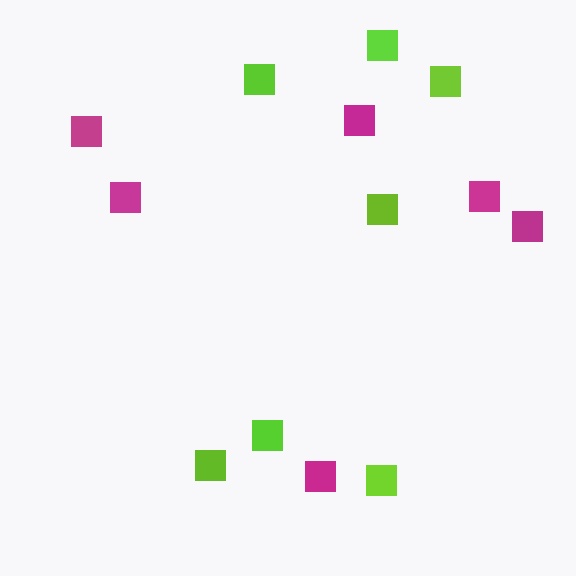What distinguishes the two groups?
There are 2 groups: one group of magenta squares (6) and one group of lime squares (7).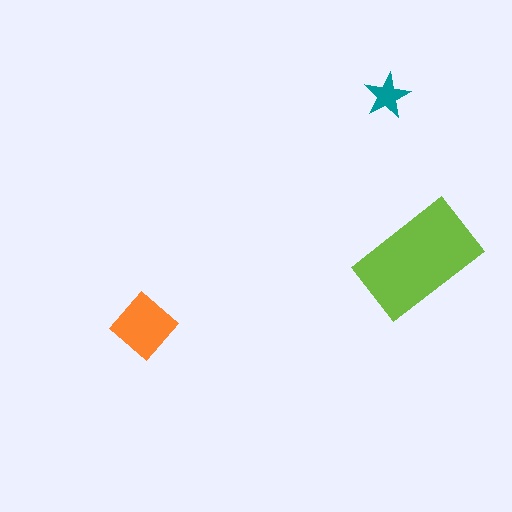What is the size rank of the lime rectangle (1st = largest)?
1st.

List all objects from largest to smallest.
The lime rectangle, the orange diamond, the teal star.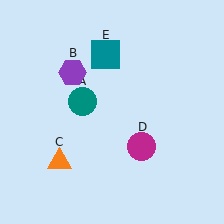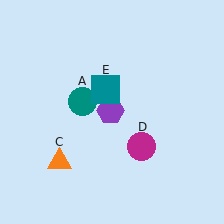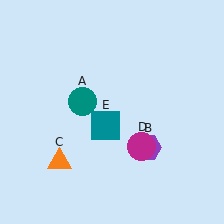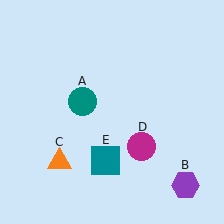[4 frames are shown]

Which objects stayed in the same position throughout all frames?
Teal circle (object A) and orange triangle (object C) and magenta circle (object D) remained stationary.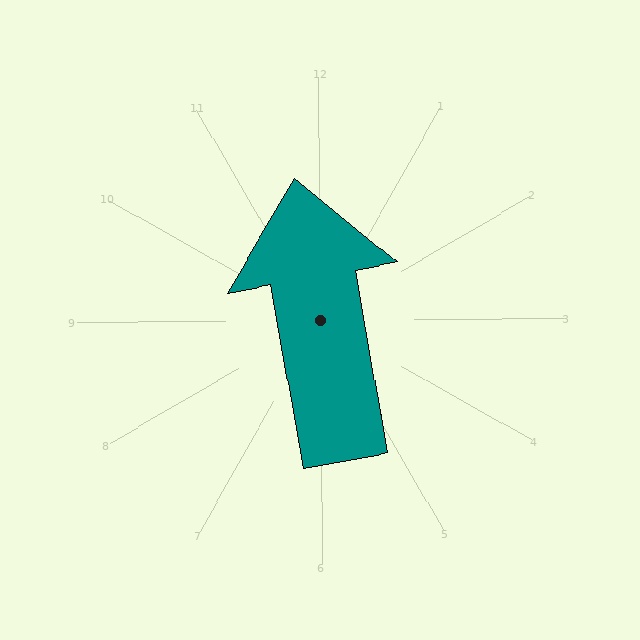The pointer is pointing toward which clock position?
Roughly 12 o'clock.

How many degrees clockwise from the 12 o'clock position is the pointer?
Approximately 350 degrees.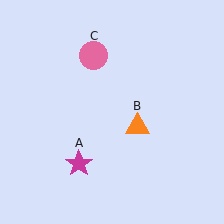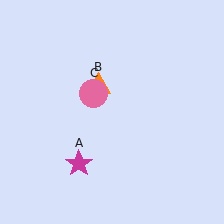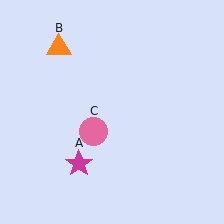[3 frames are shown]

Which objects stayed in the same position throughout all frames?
Magenta star (object A) remained stationary.